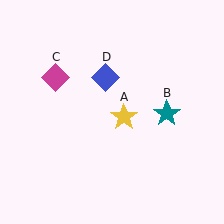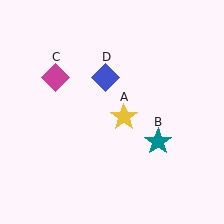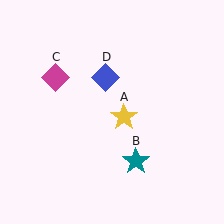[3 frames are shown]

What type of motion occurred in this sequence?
The teal star (object B) rotated clockwise around the center of the scene.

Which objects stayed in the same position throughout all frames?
Yellow star (object A) and magenta diamond (object C) and blue diamond (object D) remained stationary.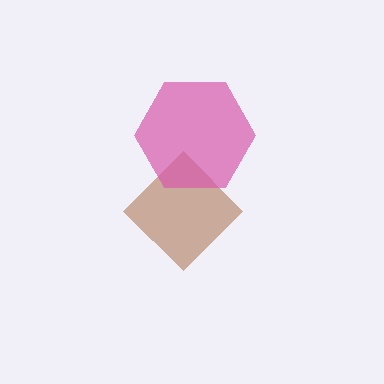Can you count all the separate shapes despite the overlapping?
Yes, there are 2 separate shapes.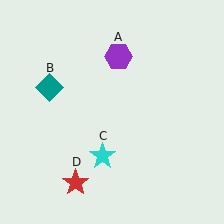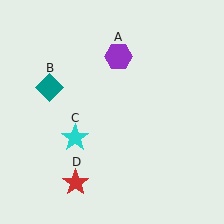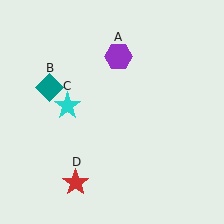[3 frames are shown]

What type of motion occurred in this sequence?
The cyan star (object C) rotated clockwise around the center of the scene.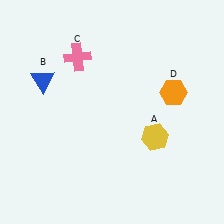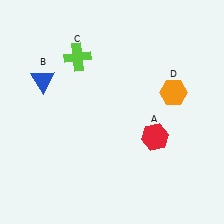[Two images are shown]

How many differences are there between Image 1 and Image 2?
There are 2 differences between the two images.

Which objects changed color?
A changed from yellow to red. C changed from pink to lime.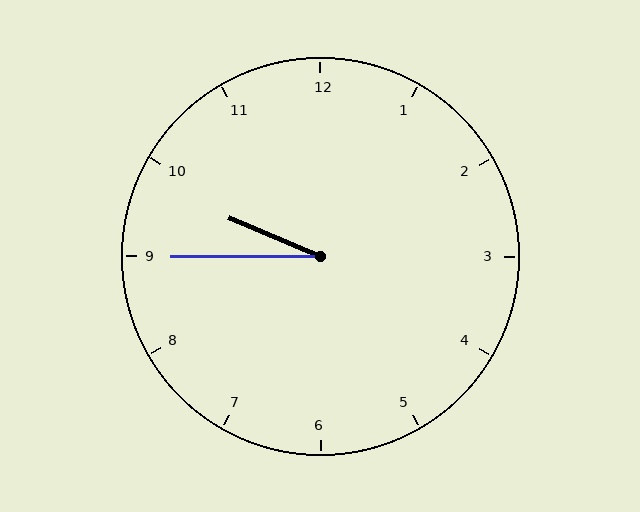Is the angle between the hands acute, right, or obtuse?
It is acute.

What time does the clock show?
9:45.